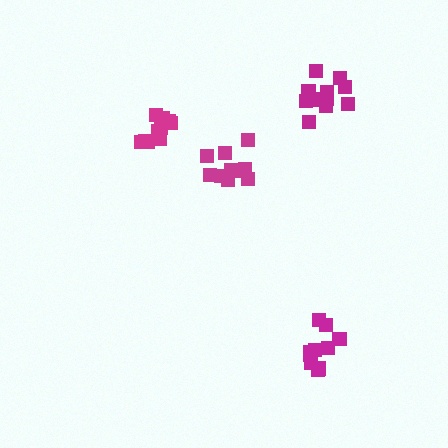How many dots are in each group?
Group 1: 11 dots, Group 2: 10 dots, Group 3: 10 dots, Group 4: 10 dots (41 total).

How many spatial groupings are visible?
There are 4 spatial groupings.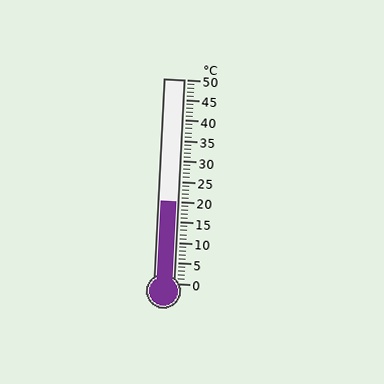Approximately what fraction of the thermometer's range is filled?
The thermometer is filled to approximately 40% of its range.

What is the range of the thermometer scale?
The thermometer scale ranges from 0°C to 50°C.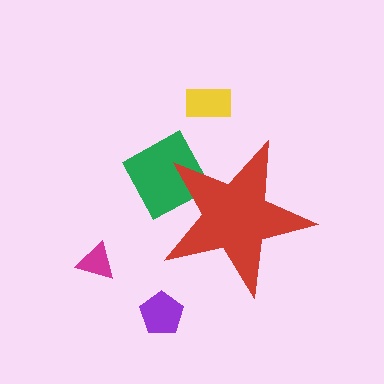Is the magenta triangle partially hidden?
No, the magenta triangle is fully visible.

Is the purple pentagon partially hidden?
No, the purple pentagon is fully visible.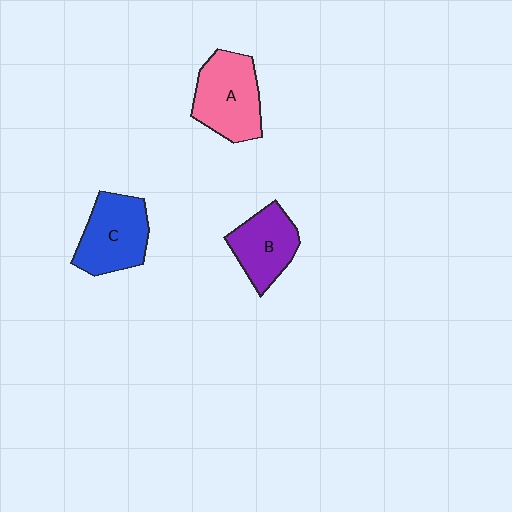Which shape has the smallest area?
Shape B (purple).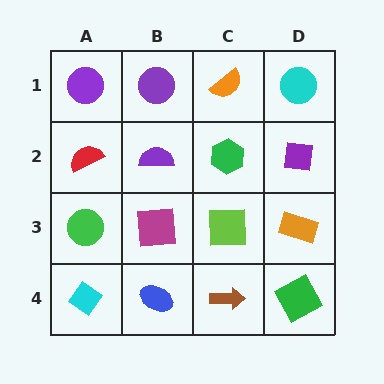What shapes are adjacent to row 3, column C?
A green hexagon (row 2, column C), a brown arrow (row 4, column C), a magenta square (row 3, column B), an orange rectangle (row 3, column D).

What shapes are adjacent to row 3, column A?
A red semicircle (row 2, column A), a cyan diamond (row 4, column A), a magenta square (row 3, column B).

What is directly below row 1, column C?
A green hexagon.